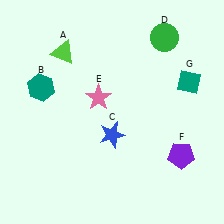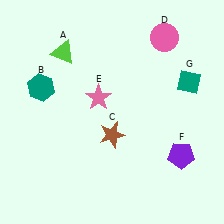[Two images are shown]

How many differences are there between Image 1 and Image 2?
There are 2 differences between the two images.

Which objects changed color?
C changed from blue to brown. D changed from green to pink.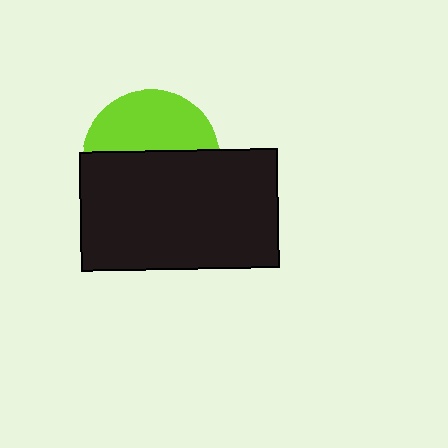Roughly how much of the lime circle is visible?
A small part of it is visible (roughly 43%).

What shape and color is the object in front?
The object in front is a black rectangle.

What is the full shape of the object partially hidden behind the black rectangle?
The partially hidden object is a lime circle.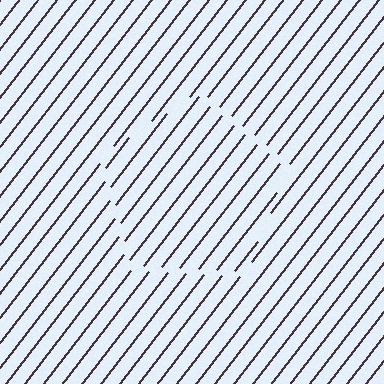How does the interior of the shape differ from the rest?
The interior of the shape contains the same grating, shifted by half a period — the contour is defined by the phase discontinuity where line-ends from the inner and outer gratings abut.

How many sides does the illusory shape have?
5 sides — the line-ends trace a pentagon.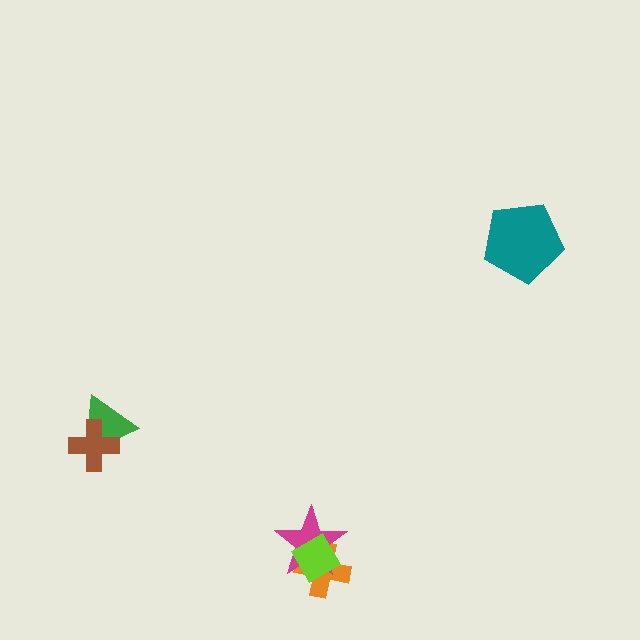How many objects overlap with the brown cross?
1 object overlaps with the brown cross.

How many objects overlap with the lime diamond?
2 objects overlap with the lime diamond.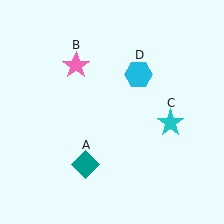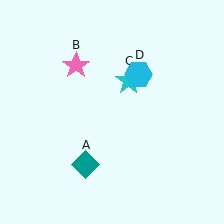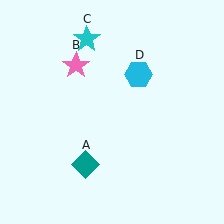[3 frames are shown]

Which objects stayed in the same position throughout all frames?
Teal diamond (object A) and pink star (object B) and cyan hexagon (object D) remained stationary.